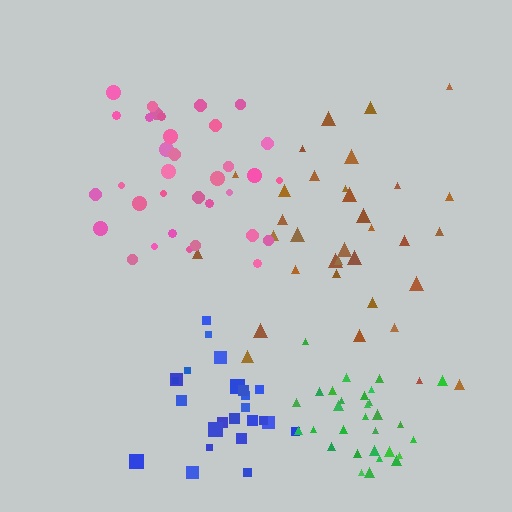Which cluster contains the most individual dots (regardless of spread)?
Brown (34).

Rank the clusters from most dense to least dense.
green, blue, pink, brown.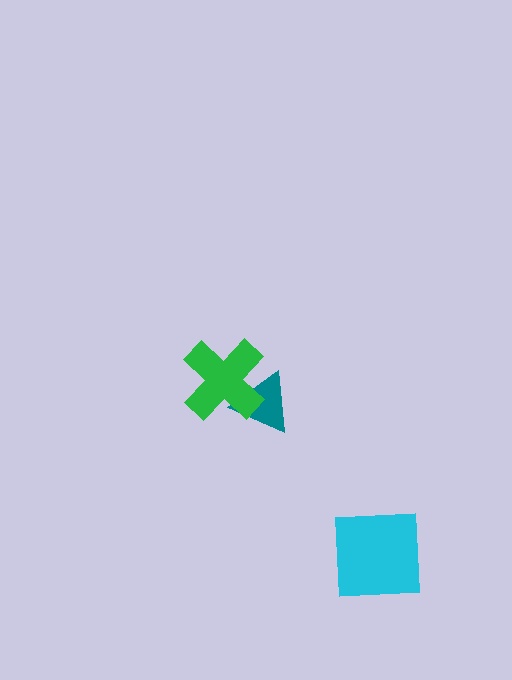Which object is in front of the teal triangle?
The green cross is in front of the teal triangle.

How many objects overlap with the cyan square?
0 objects overlap with the cyan square.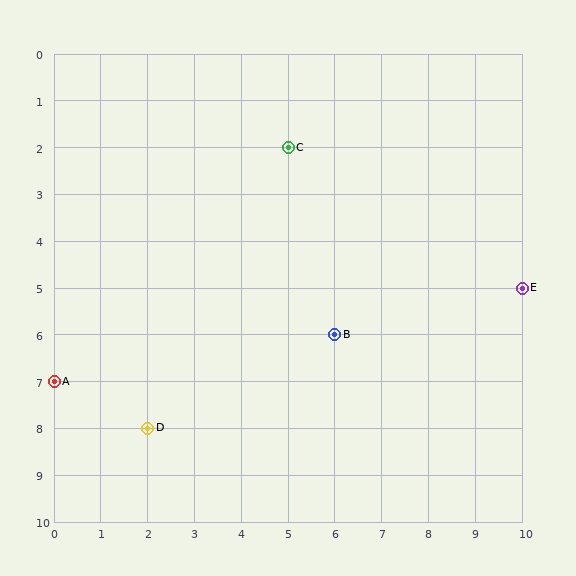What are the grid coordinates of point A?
Point A is at grid coordinates (0, 7).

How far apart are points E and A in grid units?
Points E and A are 10 columns and 2 rows apart (about 10.2 grid units diagonally).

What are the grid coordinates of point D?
Point D is at grid coordinates (2, 8).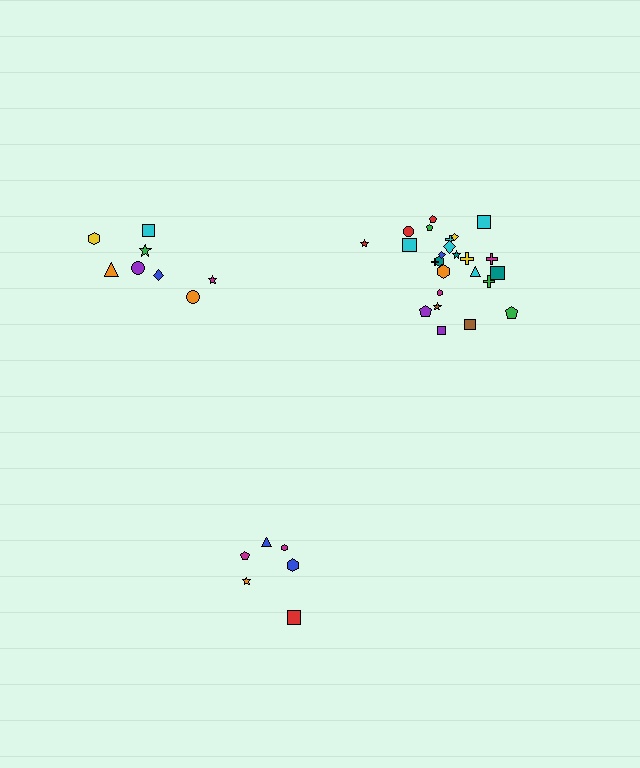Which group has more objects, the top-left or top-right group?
The top-right group.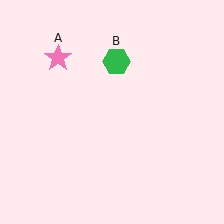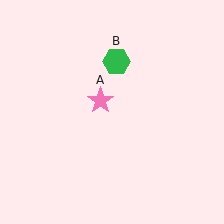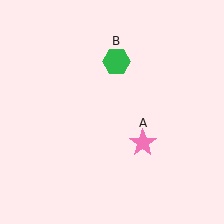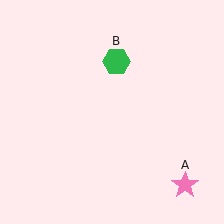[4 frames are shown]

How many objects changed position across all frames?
1 object changed position: pink star (object A).